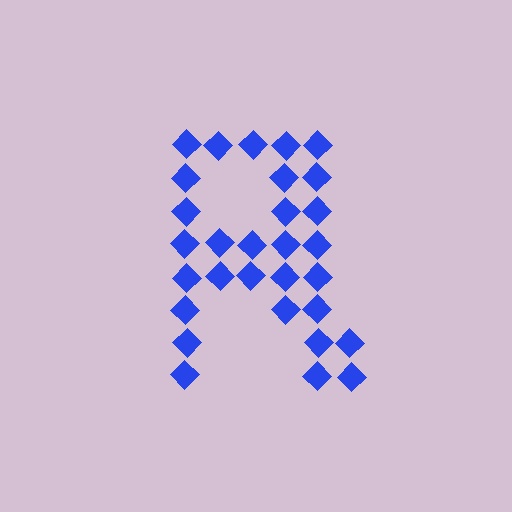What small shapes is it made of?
It is made of small diamonds.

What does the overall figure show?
The overall figure shows the letter R.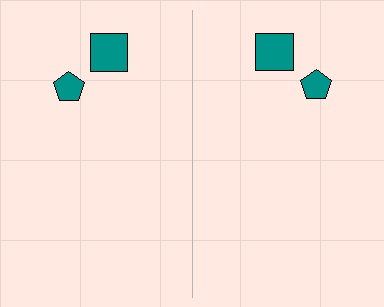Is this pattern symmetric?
Yes, this pattern has bilateral (reflection) symmetry.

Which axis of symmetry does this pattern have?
The pattern has a vertical axis of symmetry running through the center of the image.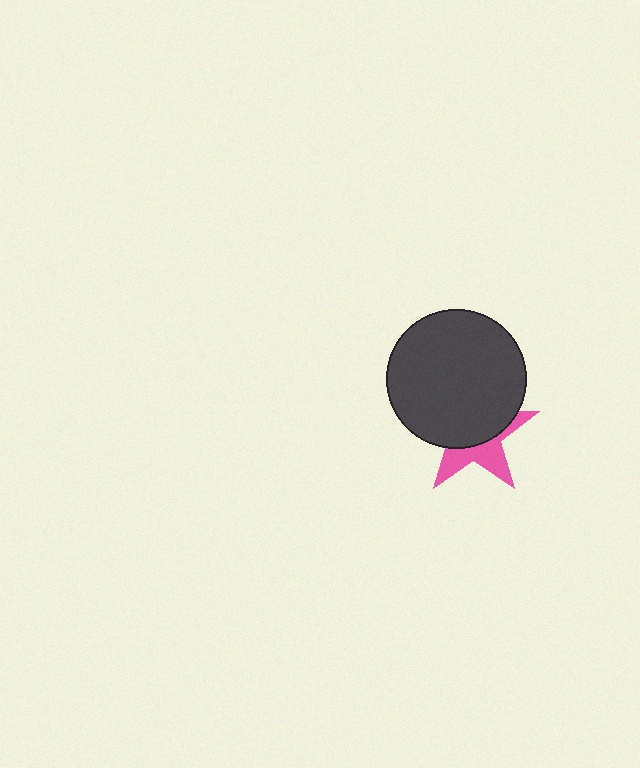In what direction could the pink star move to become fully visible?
The pink star could move down. That would shift it out from behind the dark gray circle entirely.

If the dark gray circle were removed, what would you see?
You would see the complete pink star.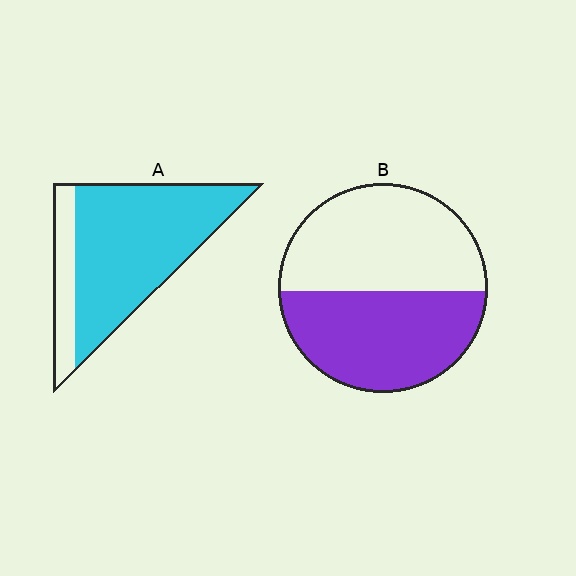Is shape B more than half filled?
Roughly half.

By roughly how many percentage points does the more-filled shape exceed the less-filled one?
By roughly 30 percentage points (A over B).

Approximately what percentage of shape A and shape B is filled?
A is approximately 80% and B is approximately 50%.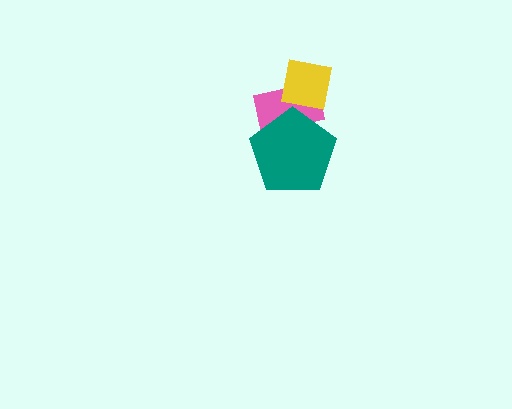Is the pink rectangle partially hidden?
Yes, it is partially covered by another shape.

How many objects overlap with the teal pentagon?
1 object overlaps with the teal pentagon.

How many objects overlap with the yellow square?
1 object overlaps with the yellow square.